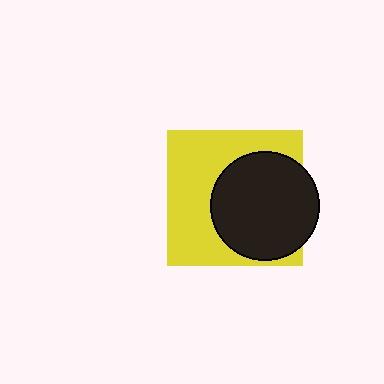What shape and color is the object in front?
The object in front is a black circle.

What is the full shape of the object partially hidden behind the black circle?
The partially hidden object is a yellow square.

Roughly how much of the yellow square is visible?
About half of it is visible (roughly 53%).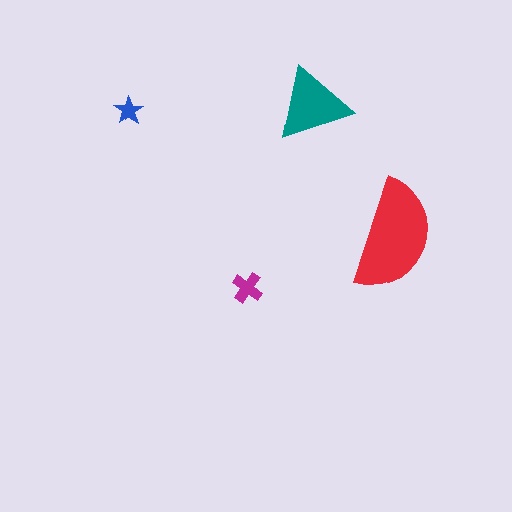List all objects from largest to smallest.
The red semicircle, the teal triangle, the magenta cross, the blue star.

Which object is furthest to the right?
The red semicircle is rightmost.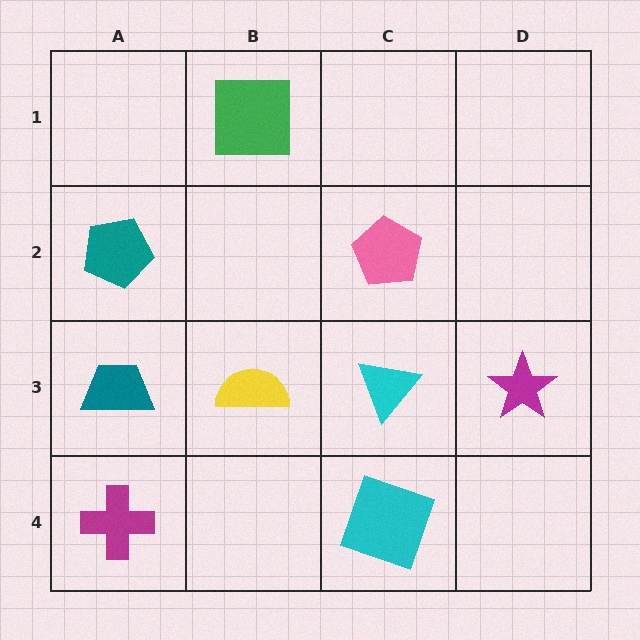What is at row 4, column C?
A cyan square.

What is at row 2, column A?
A teal pentagon.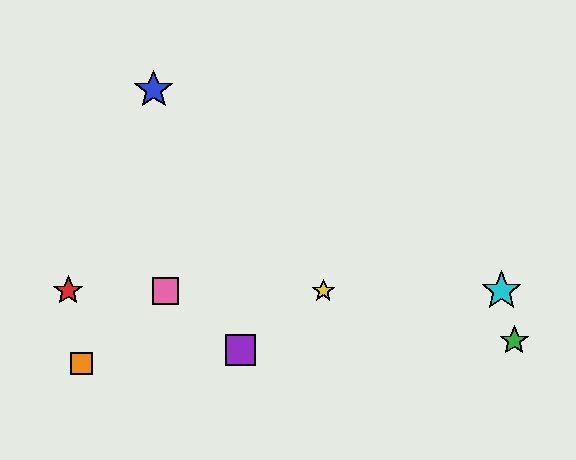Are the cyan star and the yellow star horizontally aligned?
Yes, both are at y≈291.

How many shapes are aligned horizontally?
4 shapes (the red star, the yellow star, the cyan star, the pink square) are aligned horizontally.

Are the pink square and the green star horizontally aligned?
No, the pink square is at y≈291 and the green star is at y≈341.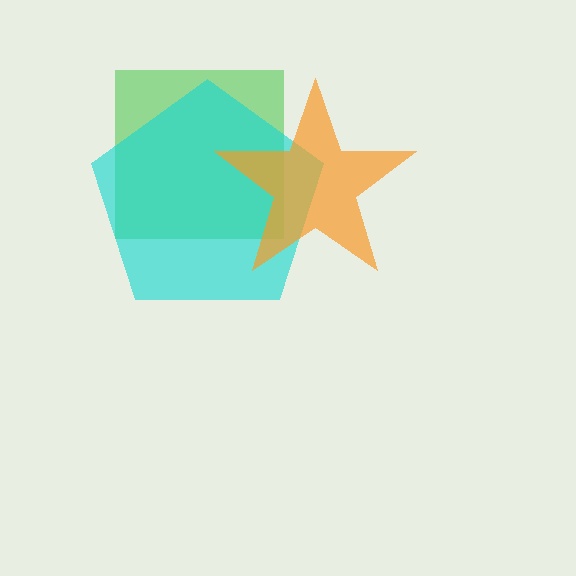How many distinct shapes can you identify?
There are 3 distinct shapes: a green square, a cyan pentagon, an orange star.